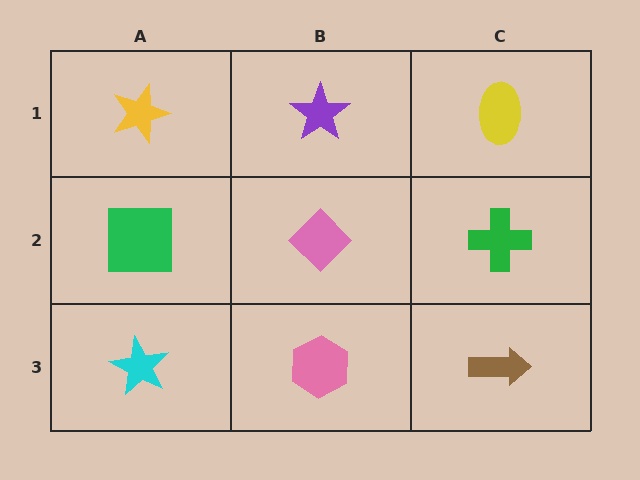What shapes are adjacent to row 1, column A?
A green square (row 2, column A), a purple star (row 1, column B).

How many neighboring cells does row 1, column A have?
2.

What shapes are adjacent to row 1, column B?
A pink diamond (row 2, column B), a yellow star (row 1, column A), a yellow ellipse (row 1, column C).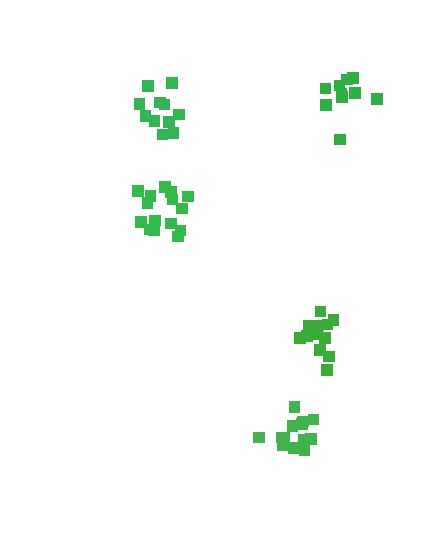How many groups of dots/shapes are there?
There are 5 groups.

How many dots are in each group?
Group 1: 15 dots, Group 2: 12 dots, Group 3: 13 dots, Group 4: 11 dots, Group 5: 10 dots (61 total).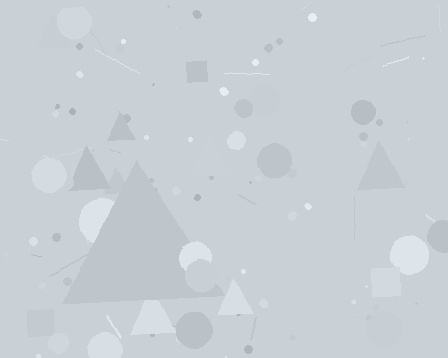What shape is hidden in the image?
A triangle is hidden in the image.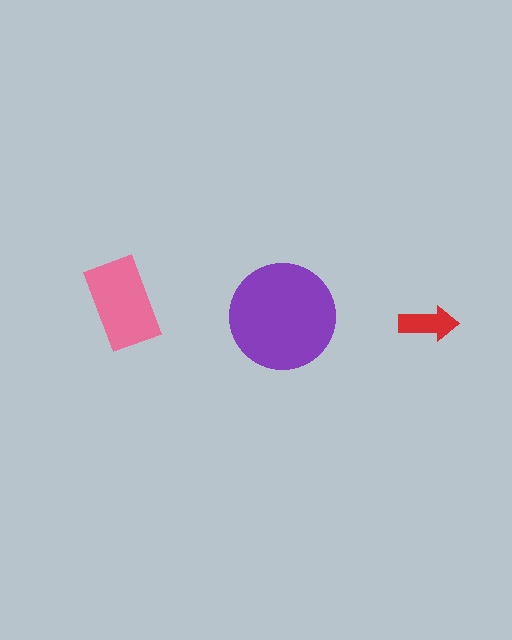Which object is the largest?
The purple circle.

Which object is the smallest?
The red arrow.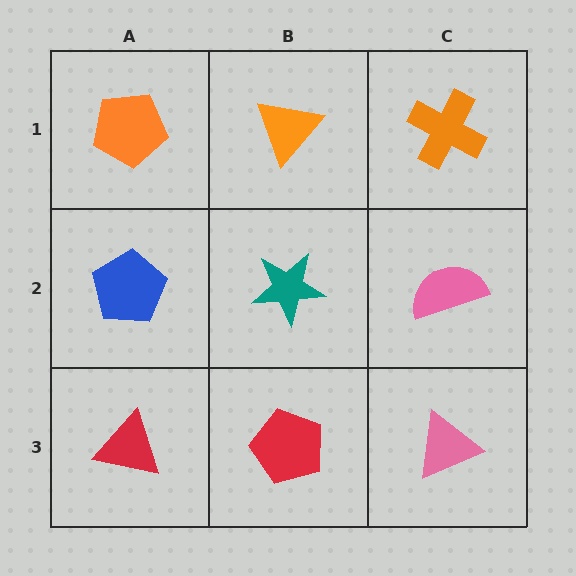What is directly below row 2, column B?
A red pentagon.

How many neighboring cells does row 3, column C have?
2.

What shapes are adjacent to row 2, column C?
An orange cross (row 1, column C), a pink triangle (row 3, column C), a teal star (row 2, column B).